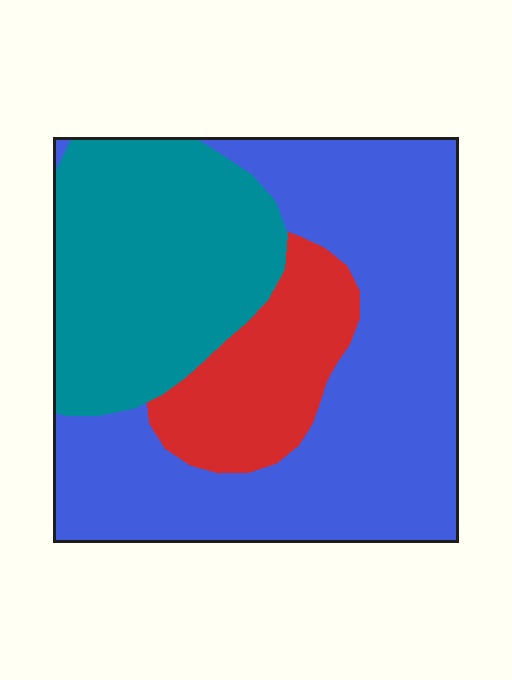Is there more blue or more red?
Blue.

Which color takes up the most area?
Blue, at roughly 50%.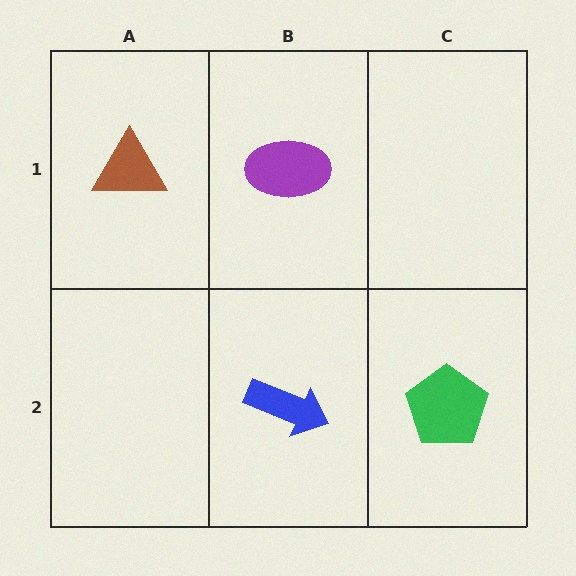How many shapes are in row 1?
2 shapes.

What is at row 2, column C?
A green pentagon.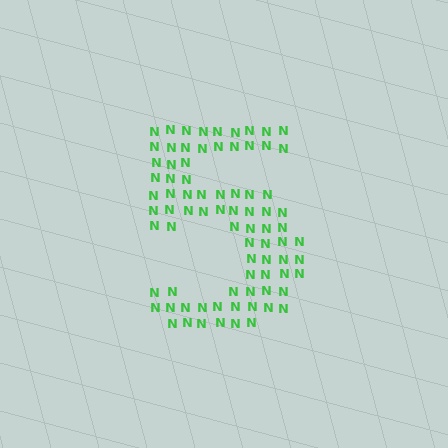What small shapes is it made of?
It is made of small letter N's.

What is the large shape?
The large shape is the digit 5.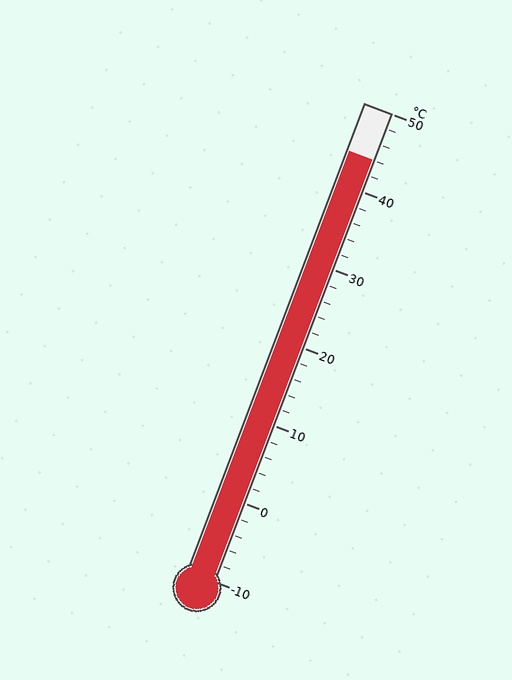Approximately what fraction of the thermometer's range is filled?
The thermometer is filled to approximately 90% of its range.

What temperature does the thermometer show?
The thermometer shows approximately 44°C.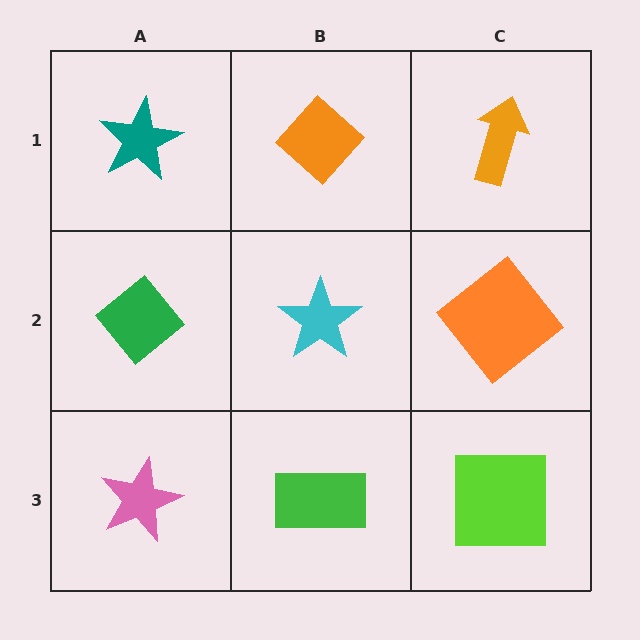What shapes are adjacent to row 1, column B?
A cyan star (row 2, column B), a teal star (row 1, column A), an orange arrow (row 1, column C).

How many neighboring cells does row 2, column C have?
3.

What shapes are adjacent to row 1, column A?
A green diamond (row 2, column A), an orange diamond (row 1, column B).